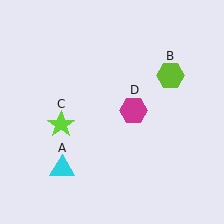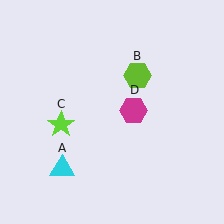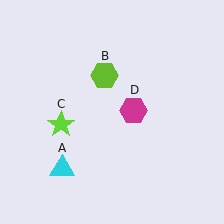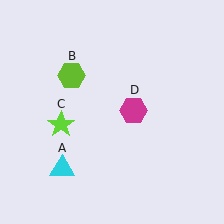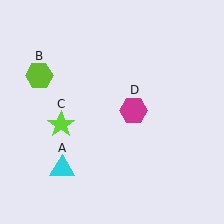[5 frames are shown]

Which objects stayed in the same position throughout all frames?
Cyan triangle (object A) and lime star (object C) and magenta hexagon (object D) remained stationary.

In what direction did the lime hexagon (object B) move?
The lime hexagon (object B) moved left.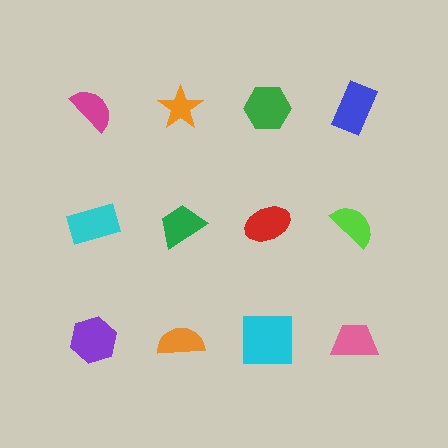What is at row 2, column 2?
A green trapezoid.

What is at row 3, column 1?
A purple hexagon.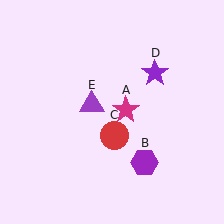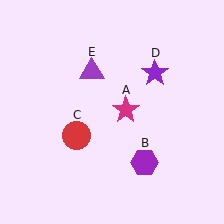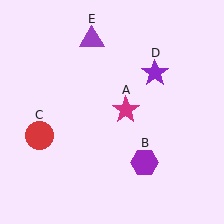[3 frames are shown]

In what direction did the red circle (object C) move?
The red circle (object C) moved left.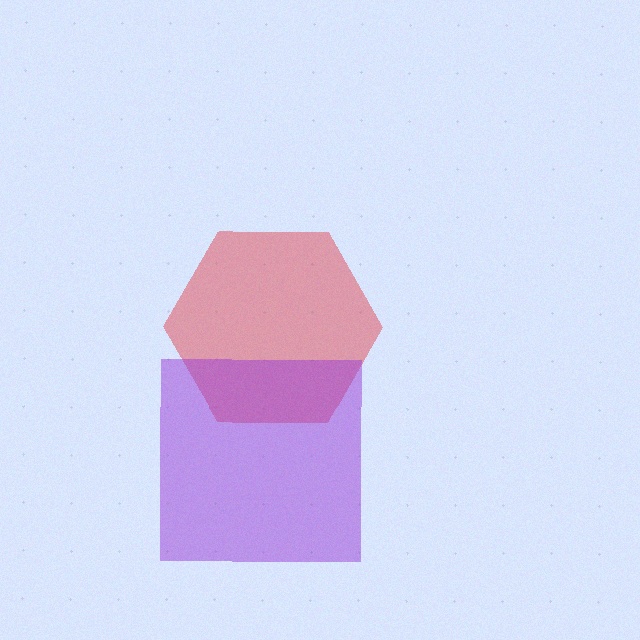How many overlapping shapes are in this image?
There are 2 overlapping shapes in the image.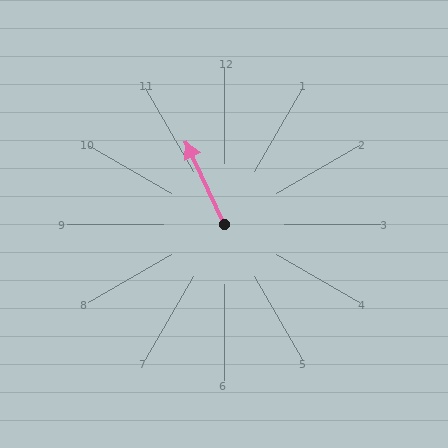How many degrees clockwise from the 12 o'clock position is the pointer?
Approximately 335 degrees.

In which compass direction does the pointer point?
Northwest.